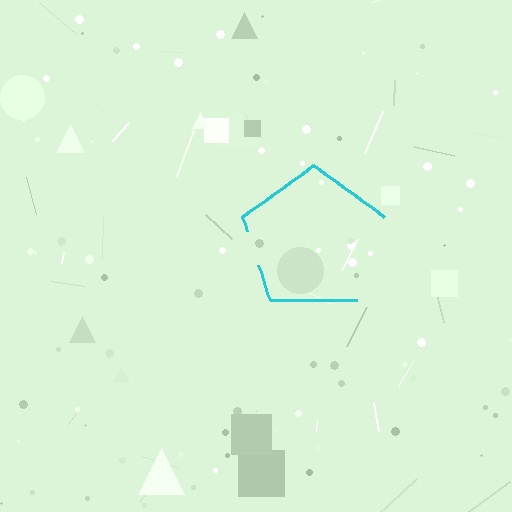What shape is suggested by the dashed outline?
The dashed outline suggests a pentagon.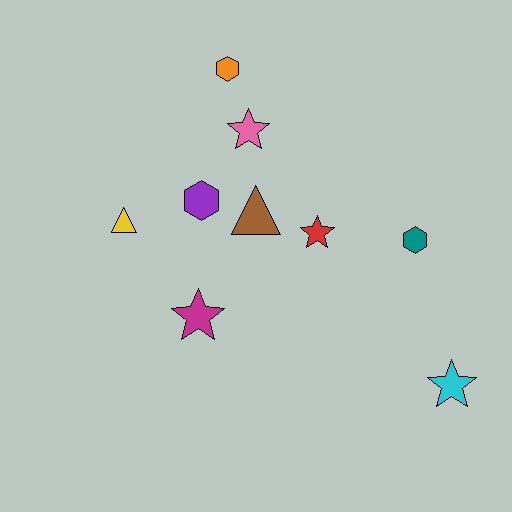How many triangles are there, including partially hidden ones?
There are 2 triangles.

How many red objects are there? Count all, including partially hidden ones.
There is 1 red object.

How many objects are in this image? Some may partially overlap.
There are 9 objects.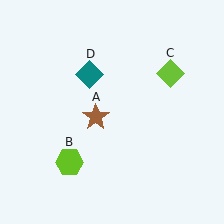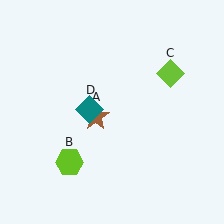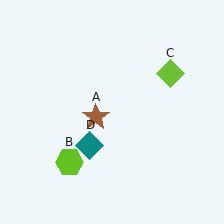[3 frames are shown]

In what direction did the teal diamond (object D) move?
The teal diamond (object D) moved down.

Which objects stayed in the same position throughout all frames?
Brown star (object A) and lime hexagon (object B) and lime diamond (object C) remained stationary.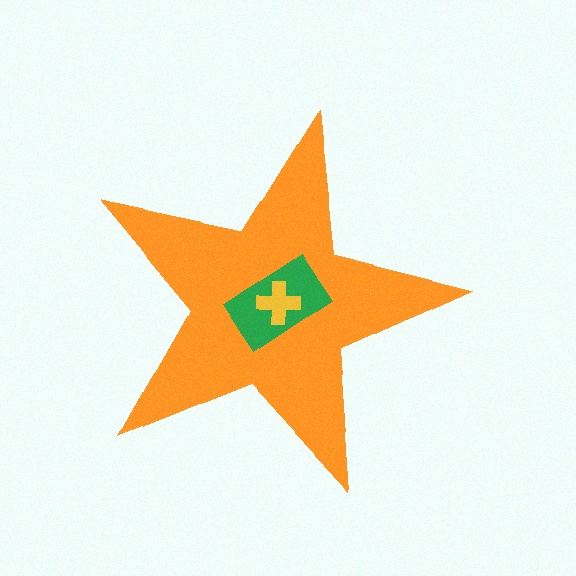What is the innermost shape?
The yellow cross.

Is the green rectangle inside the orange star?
Yes.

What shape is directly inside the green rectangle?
The yellow cross.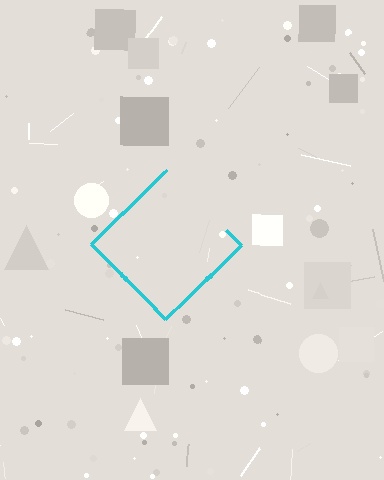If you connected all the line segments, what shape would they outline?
They would outline a diamond.